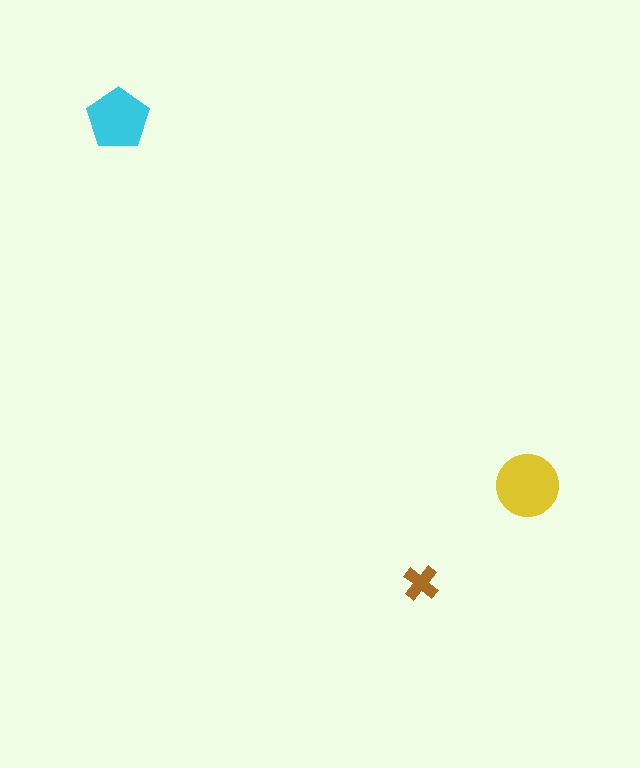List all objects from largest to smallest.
The yellow circle, the cyan pentagon, the brown cross.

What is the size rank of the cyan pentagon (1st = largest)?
2nd.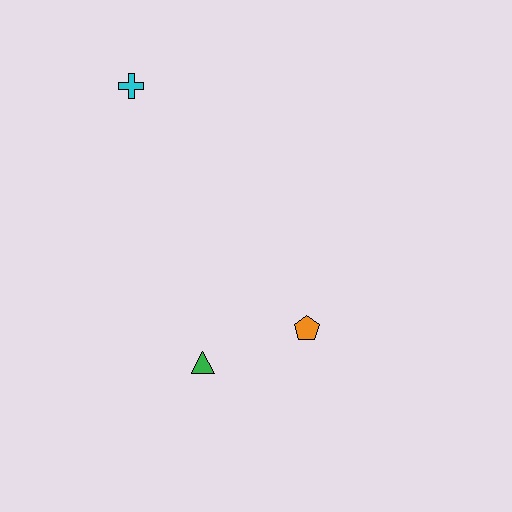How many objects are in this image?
There are 3 objects.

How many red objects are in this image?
There are no red objects.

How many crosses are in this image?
There is 1 cross.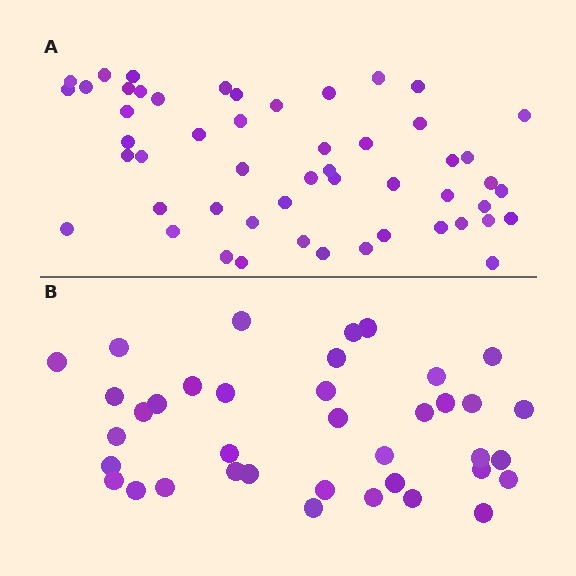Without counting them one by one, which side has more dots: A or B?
Region A (the top region) has more dots.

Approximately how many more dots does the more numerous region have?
Region A has approximately 15 more dots than region B.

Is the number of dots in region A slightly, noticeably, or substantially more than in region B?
Region A has noticeably more, but not dramatically so. The ratio is roughly 1.4 to 1.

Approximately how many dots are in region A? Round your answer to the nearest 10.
About 50 dots. (The exact count is 52, which rounds to 50.)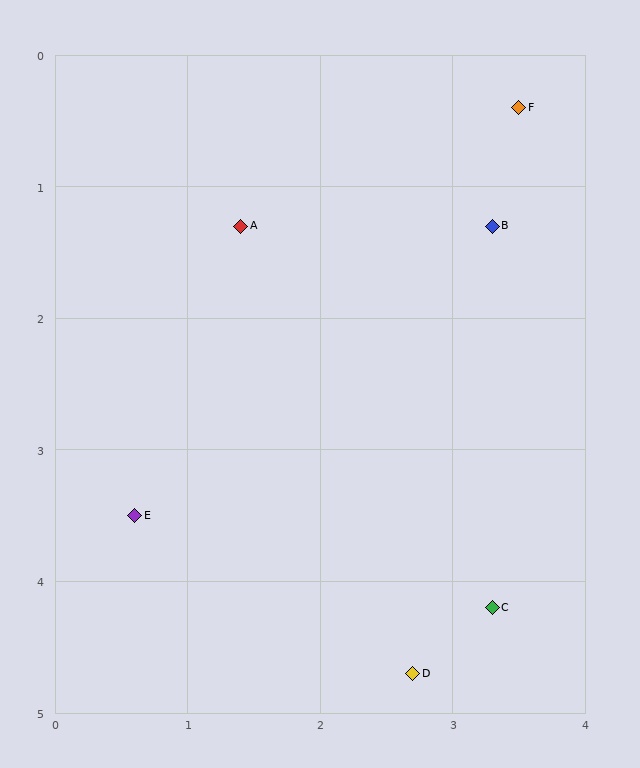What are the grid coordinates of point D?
Point D is at approximately (2.7, 4.7).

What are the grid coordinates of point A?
Point A is at approximately (1.4, 1.3).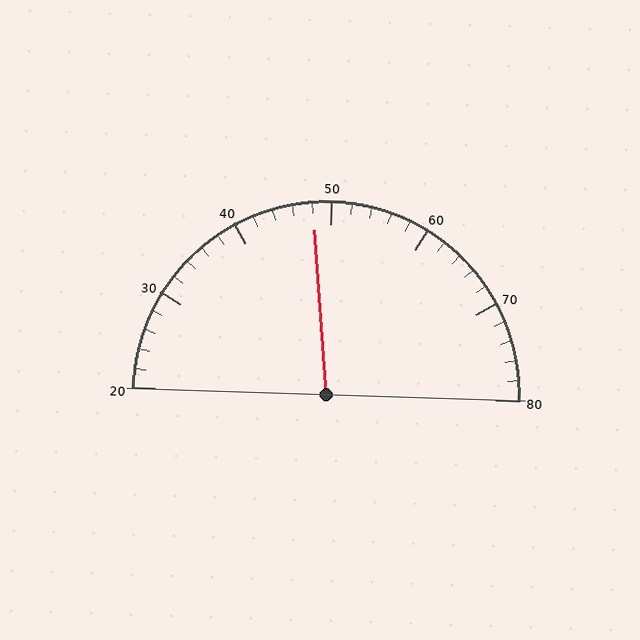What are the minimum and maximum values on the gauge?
The gauge ranges from 20 to 80.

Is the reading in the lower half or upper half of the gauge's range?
The reading is in the lower half of the range (20 to 80).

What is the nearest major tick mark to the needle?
The nearest major tick mark is 50.